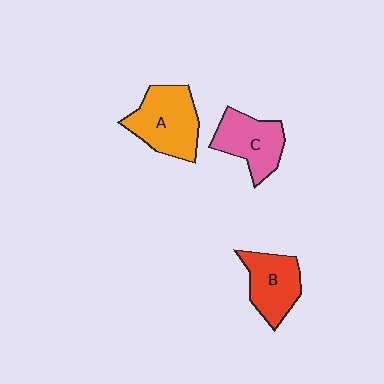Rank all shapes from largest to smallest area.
From largest to smallest: A (orange), C (pink), B (red).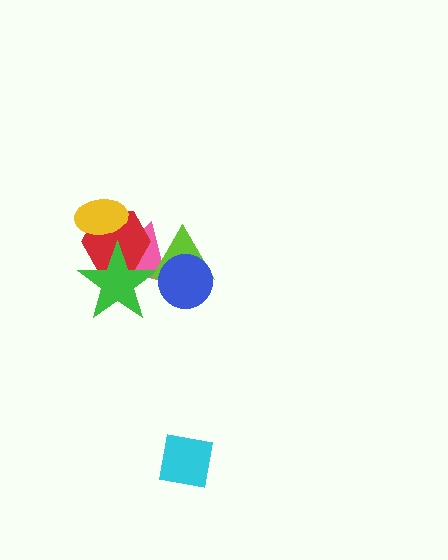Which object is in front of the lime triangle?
The blue circle is in front of the lime triangle.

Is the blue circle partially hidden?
No, no other shape covers it.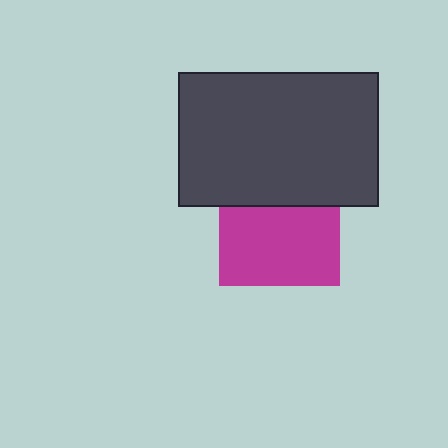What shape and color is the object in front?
The object in front is a dark gray rectangle.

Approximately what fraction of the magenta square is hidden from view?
Roughly 35% of the magenta square is hidden behind the dark gray rectangle.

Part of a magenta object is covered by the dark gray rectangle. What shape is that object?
It is a square.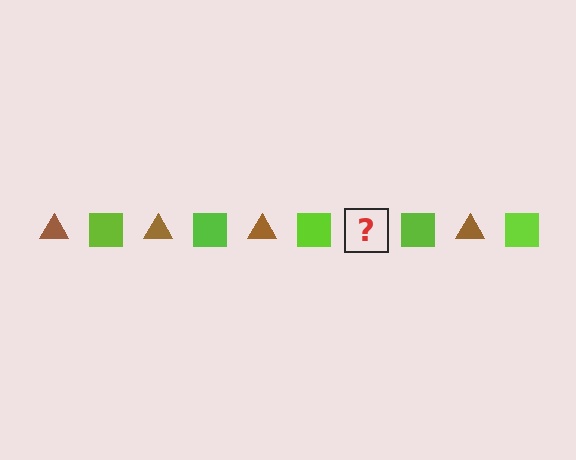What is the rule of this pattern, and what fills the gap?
The rule is that the pattern alternates between brown triangle and lime square. The gap should be filled with a brown triangle.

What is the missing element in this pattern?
The missing element is a brown triangle.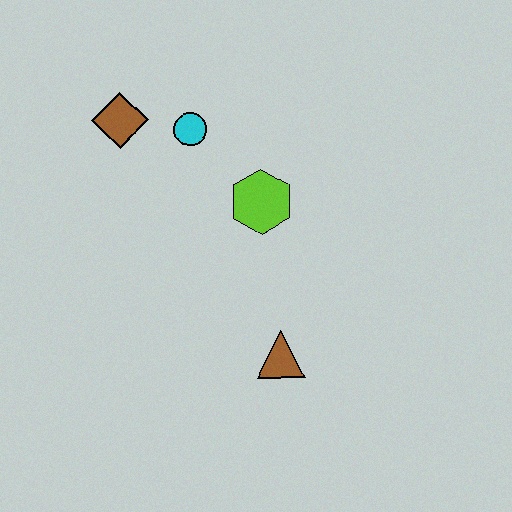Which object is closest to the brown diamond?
The cyan circle is closest to the brown diamond.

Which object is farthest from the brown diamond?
The brown triangle is farthest from the brown diamond.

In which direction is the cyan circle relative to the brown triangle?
The cyan circle is above the brown triangle.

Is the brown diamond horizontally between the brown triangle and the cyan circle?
No